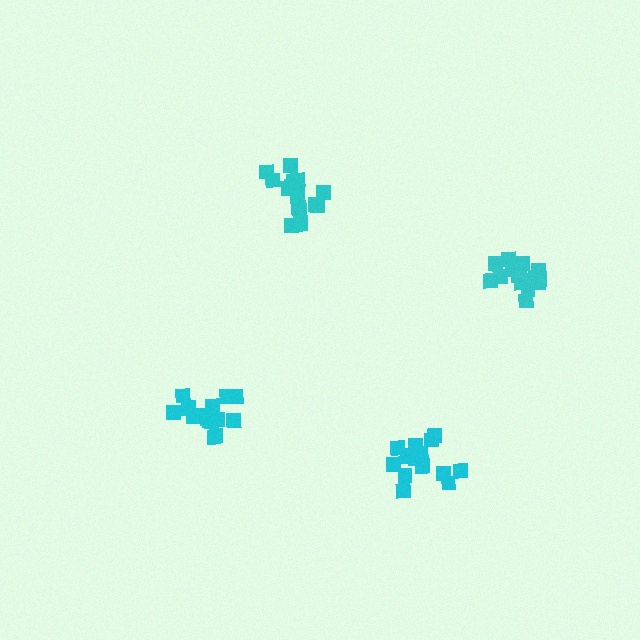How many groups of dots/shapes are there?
There are 4 groups.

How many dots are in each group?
Group 1: 18 dots, Group 2: 15 dots, Group 3: 17 dots, Group 4: 15 dots (65 total).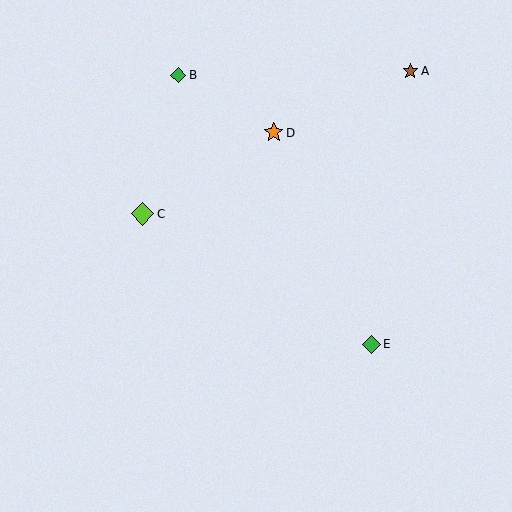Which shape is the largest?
The lime diamond (labeled C) is the largest.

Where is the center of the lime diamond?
The center of the lime diamond is at (142, 214).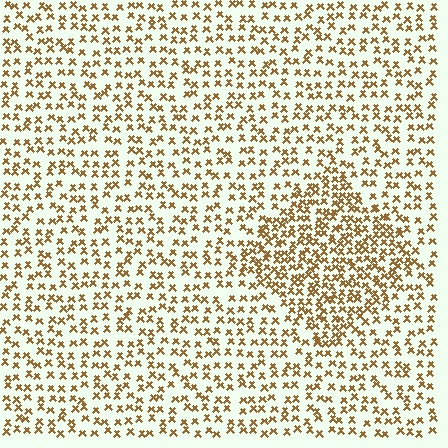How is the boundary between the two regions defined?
The boundary is defined by a change in element density (approximately 1.8x ratio). All elements are the same color, size, and shape.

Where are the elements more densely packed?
The elements are more densely packed inside the diamond boundary.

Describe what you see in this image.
The image contains small brown elements arranged at two different densities. A diamond-shaped region is visible where the elements are more densely packed than the surrounding area.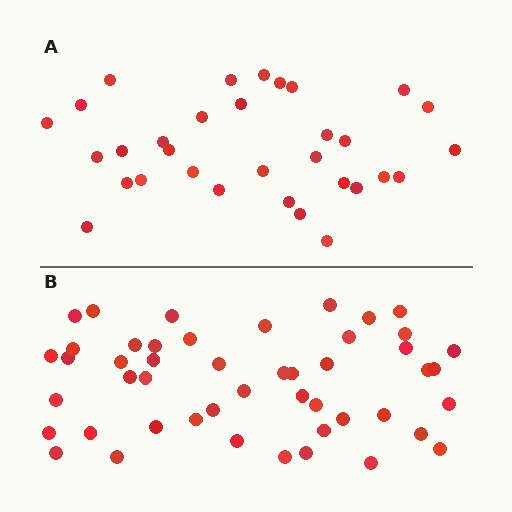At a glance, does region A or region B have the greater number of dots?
Region B (the bottom region) has more dots.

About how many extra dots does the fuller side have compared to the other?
Region B has approximately 15 more dots than region A.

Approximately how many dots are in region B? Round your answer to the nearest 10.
About 50 dots. (The exact count is 48, which rounds to 50.)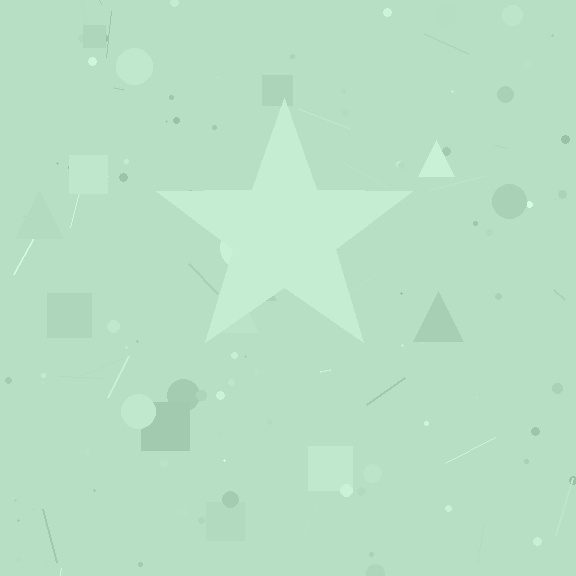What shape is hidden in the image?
A star is hidden in the image.